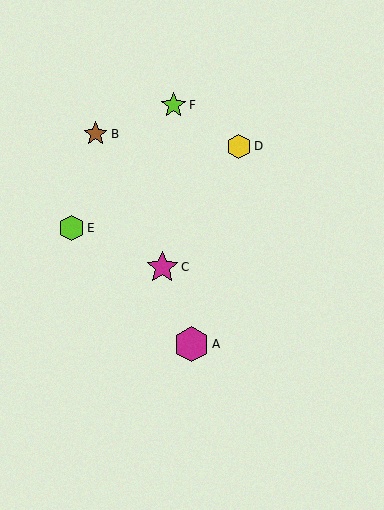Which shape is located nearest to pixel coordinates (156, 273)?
The magenta star (labeled C) at (162, 267) is nearest to that location.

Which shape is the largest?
The magenta hexagon (labeled A) is the largest.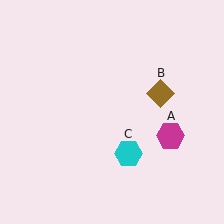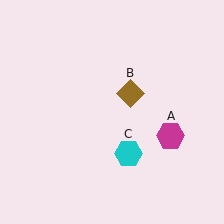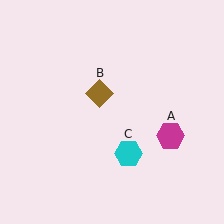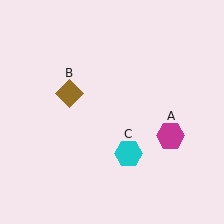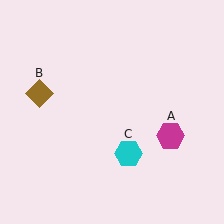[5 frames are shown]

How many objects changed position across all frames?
1 object changed position: brown diamond (object B).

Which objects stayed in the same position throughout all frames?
Magenta hexagon (object A) and cyan hexagon (object C) remained stationary.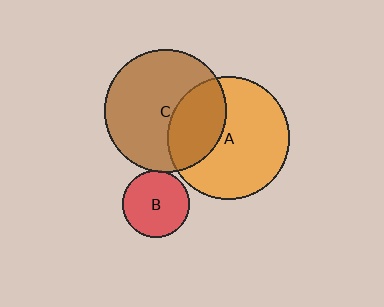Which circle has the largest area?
Circle A (orange).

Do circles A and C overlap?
Yes.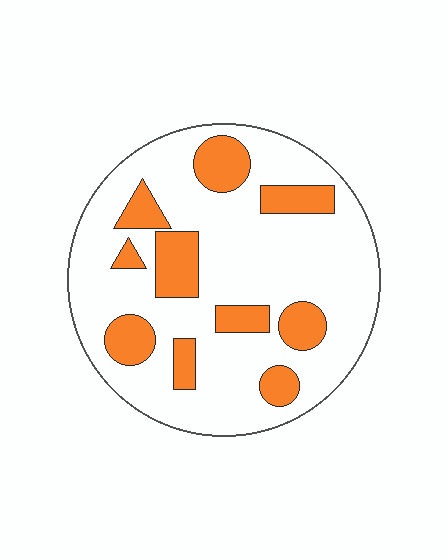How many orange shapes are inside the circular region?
10.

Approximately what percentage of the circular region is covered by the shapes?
Approximately 25%.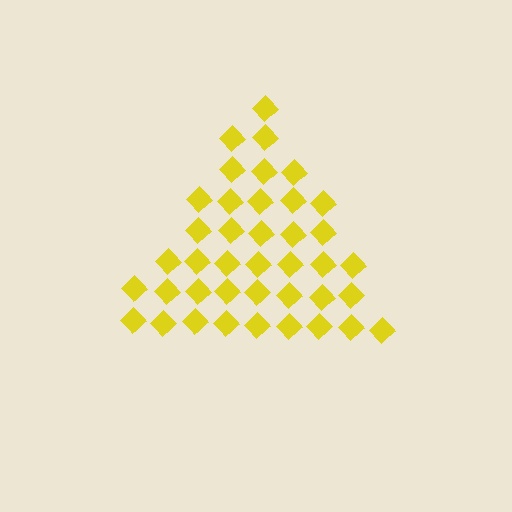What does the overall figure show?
The overall figure shows a triangle.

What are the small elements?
The small elements are diamonds.